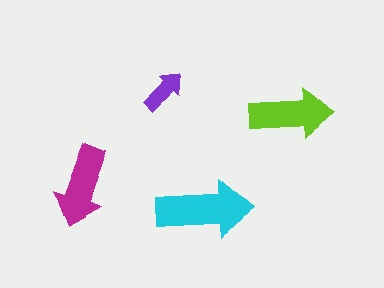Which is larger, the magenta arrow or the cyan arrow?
The cyan one.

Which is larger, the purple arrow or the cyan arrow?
The cyan one.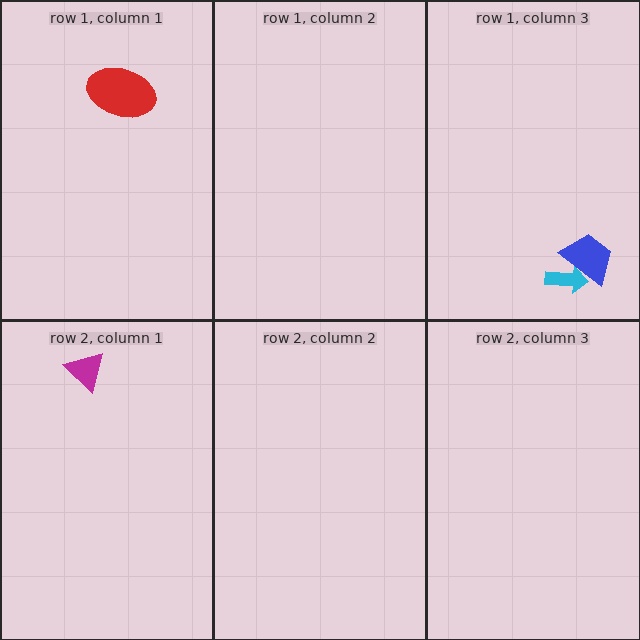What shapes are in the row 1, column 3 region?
The blue trapezoid, the cyan arrow.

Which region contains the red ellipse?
The row 1, column 1 region.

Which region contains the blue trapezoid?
The row 1, column 3 region.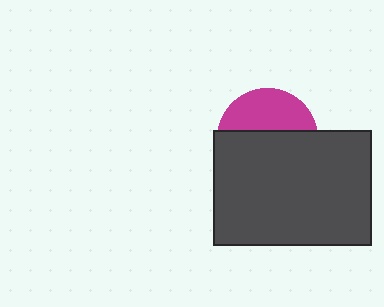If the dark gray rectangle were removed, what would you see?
You would see the complete magenta circle.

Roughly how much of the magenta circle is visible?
A small part of it is visible (roughly 39%).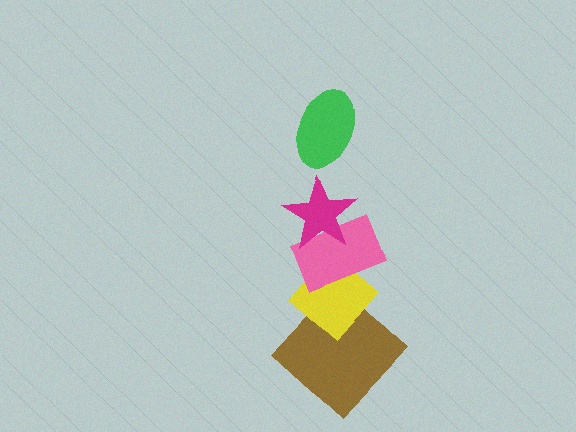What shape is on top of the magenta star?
The green ellipse is on top of the magenta star.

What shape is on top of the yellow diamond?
The pink rectangle is on top of the yellow diamond.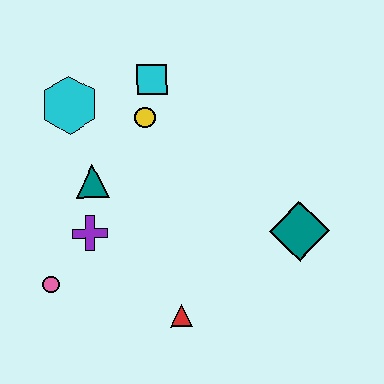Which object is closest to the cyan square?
The yellow circle is closest to the cyan square.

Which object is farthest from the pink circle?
The teal diamond is farthest from the pink circle.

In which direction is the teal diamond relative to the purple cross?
The teal diamond is to the right of the purple cross.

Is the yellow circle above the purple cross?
Yes